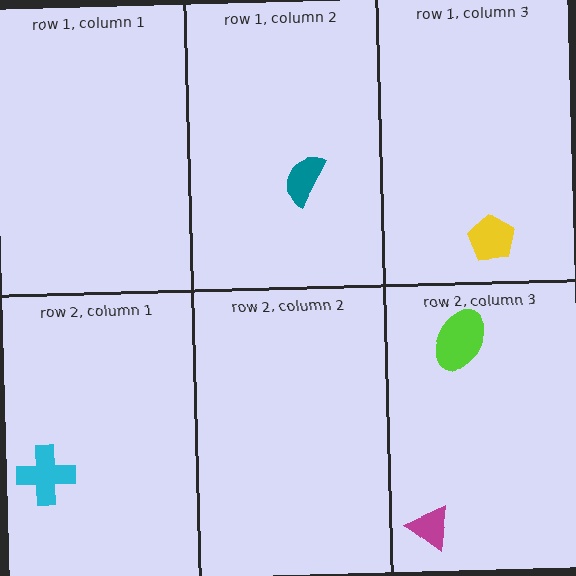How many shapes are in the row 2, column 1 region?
1.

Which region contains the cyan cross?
The row 2, column 1 region.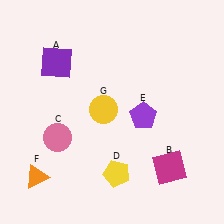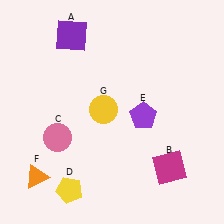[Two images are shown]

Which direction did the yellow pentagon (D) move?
The yellow pentagon (D) moved left.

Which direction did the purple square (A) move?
The purple square (A) moved up.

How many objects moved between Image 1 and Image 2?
2 objects moved between the two images.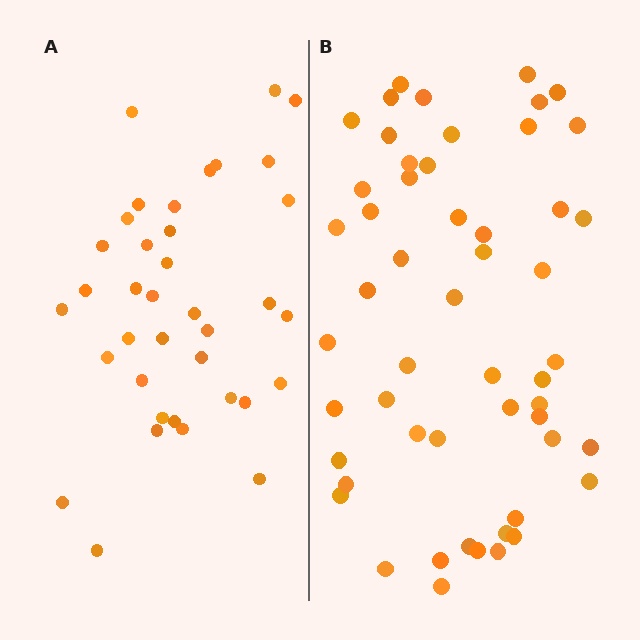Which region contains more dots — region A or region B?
Region B (the right region) has more dots.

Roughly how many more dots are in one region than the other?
Region B has approximately 15 more dots than region A.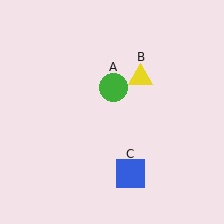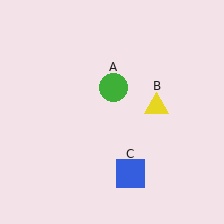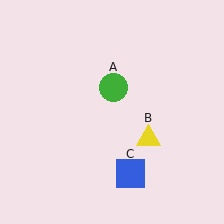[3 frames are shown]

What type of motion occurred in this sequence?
The yellow triangle (object B) rotated clockwise around the center of the scene.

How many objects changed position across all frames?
1 object changed position: yellow triangle (object B).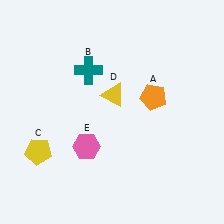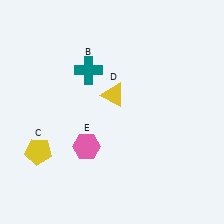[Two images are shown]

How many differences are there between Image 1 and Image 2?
There is 1 difference between the two images.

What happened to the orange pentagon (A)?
The orange pentagon (A) was removed in Image 2. It was in the top-right area of Image 1.